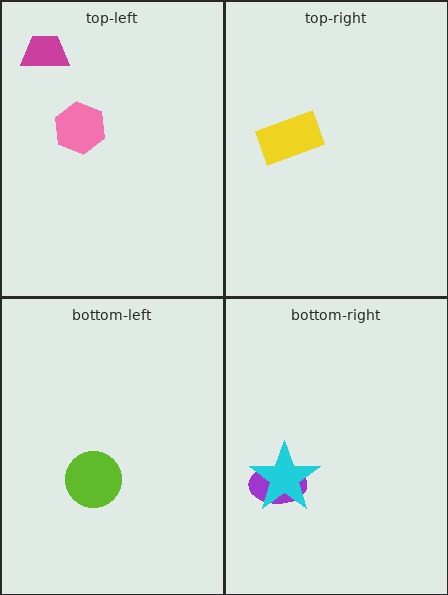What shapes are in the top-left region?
The pink hexagon, the magenta trapezoid.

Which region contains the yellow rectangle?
The top-right region.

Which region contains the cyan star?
The bottom-right region.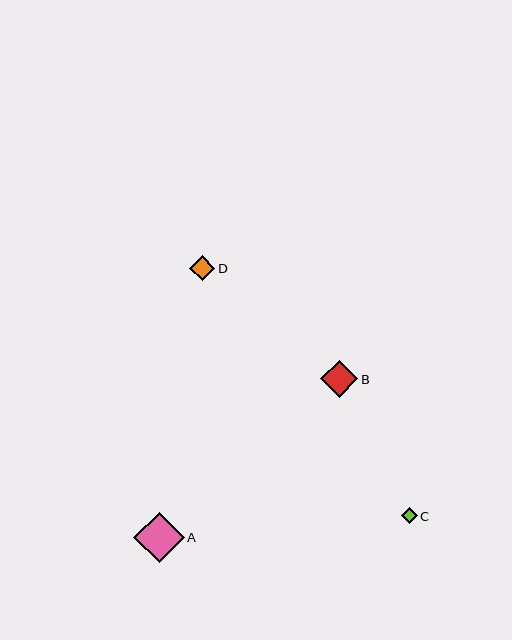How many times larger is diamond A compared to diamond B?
Diamond A is approximately 1.4 times the size of diamond B.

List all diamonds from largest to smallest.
From largest to smallest: A, B, D, C.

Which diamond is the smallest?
Diamond C is the smallest with a size of approximately 16 pixels.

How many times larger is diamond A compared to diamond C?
Diamond A is approximately 3.2 times the size of diamond C.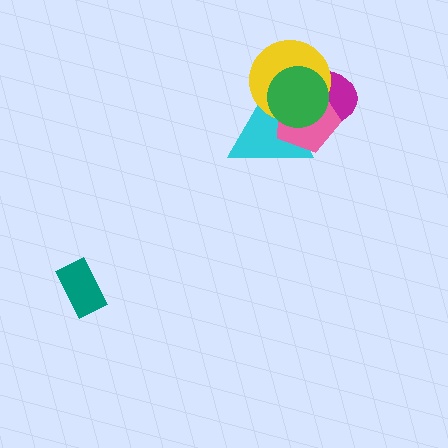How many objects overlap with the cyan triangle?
4 objects overlap with the cyan triangle.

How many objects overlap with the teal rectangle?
0 objects overlap with the teal rectangle.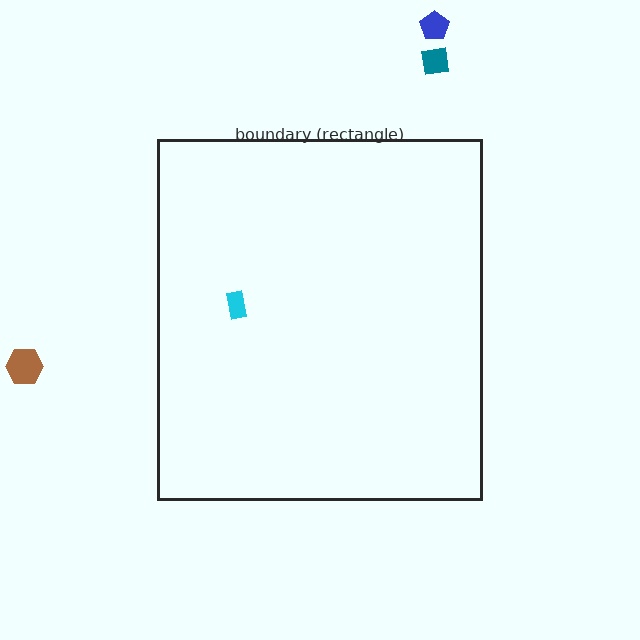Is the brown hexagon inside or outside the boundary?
Outside.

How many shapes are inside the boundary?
1 inside, 3 outside.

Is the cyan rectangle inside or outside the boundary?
Inside.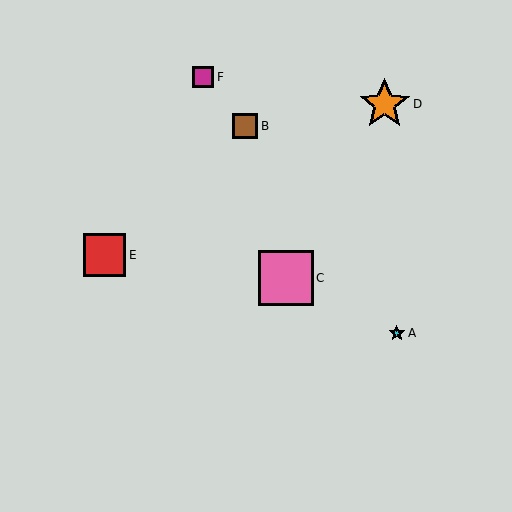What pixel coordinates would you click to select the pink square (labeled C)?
Click at (286, 278) to select the pink square C.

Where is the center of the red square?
The center of the red square is at (104, 255).